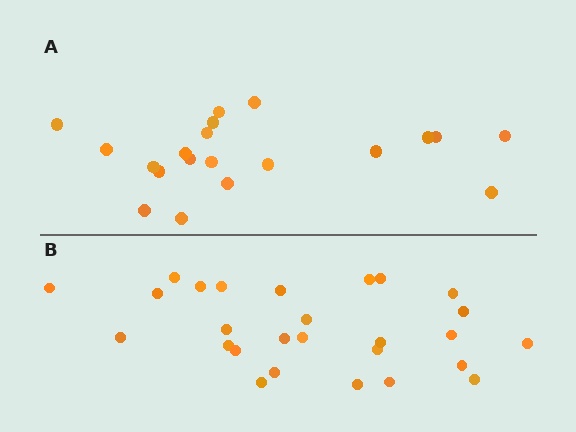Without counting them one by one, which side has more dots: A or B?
Region B (the bottom region) has more dots.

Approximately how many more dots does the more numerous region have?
Region B has roughly 8 or so more dots than region A.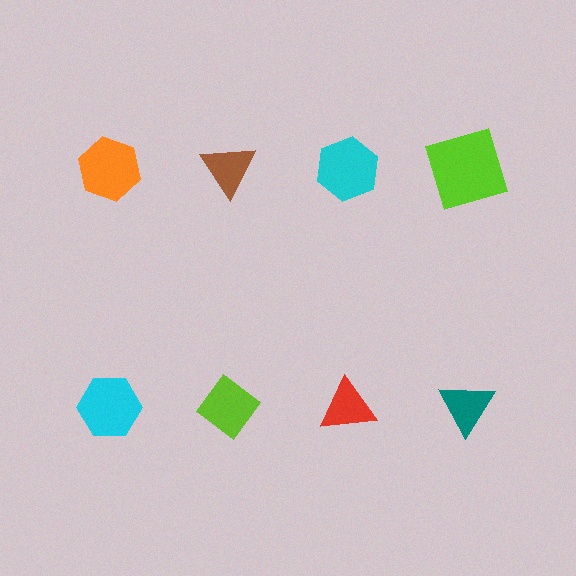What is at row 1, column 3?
A cyan hexagon.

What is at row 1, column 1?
An orange hexagon.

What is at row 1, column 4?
A lime square.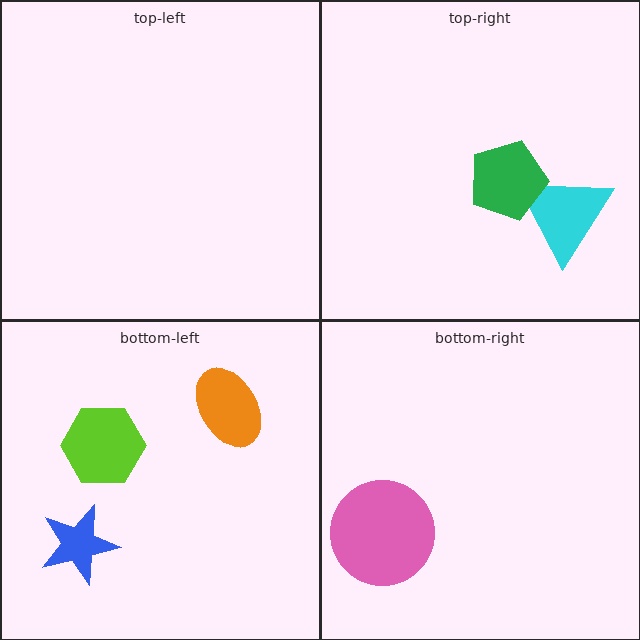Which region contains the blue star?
The bottom-left region.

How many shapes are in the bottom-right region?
1.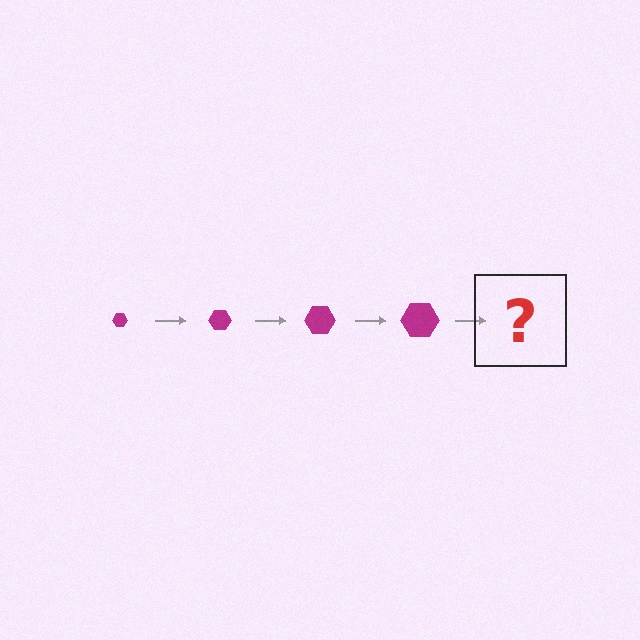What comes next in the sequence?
The next element should be a magenta hexagon, larger than the previous one.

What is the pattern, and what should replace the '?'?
The pattern is that the hexagon gets progressively larger each step. The '?' should be a magenta hexagon, larger than the previous one.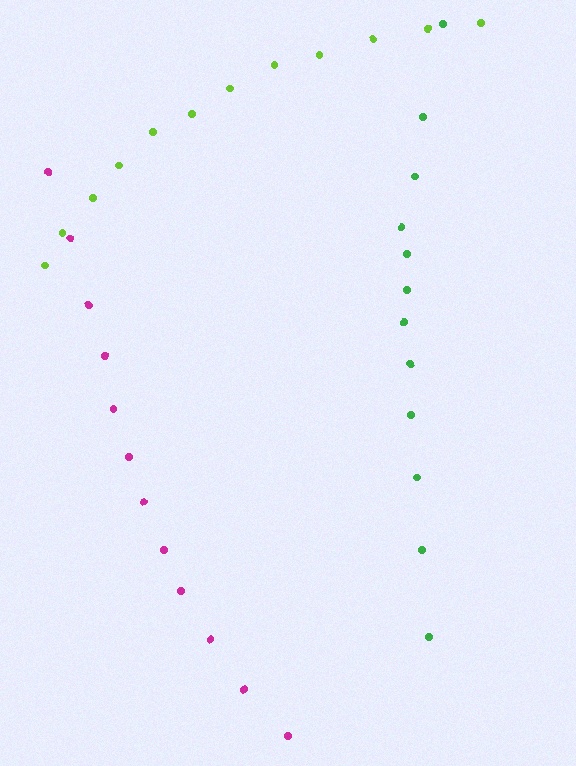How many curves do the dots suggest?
There are 3 distinct paths.